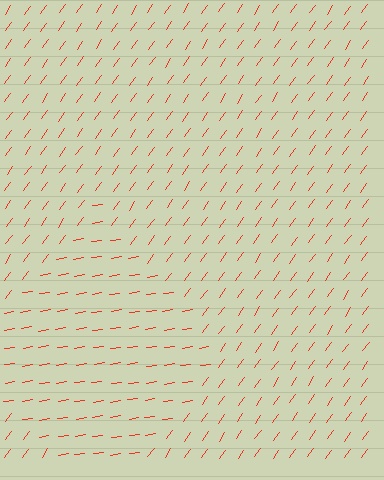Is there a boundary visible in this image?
Yes, there is a texture boundary formed by a change in line orientation.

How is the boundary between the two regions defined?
The boundary is defined purely by a change in line orientation (approximately 45 degrees difference). All lines are the same color and thickness.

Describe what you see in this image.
The image is filled with small red line segments. A diamond region in the image has lines oriented differently from the surrounding lines, creating a visible texture boundary.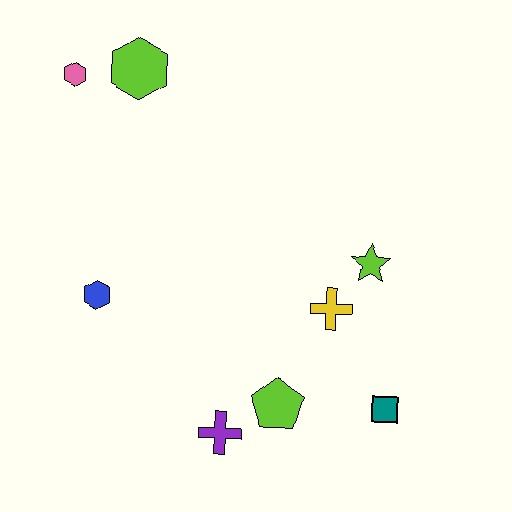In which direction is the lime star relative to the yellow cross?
The lime star is above the yellow cross.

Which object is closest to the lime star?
The yellow cross is closest to the lime star.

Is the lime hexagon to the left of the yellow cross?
Yes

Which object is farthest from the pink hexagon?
The teal square is farthest from the pink hexagon.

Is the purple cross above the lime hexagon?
No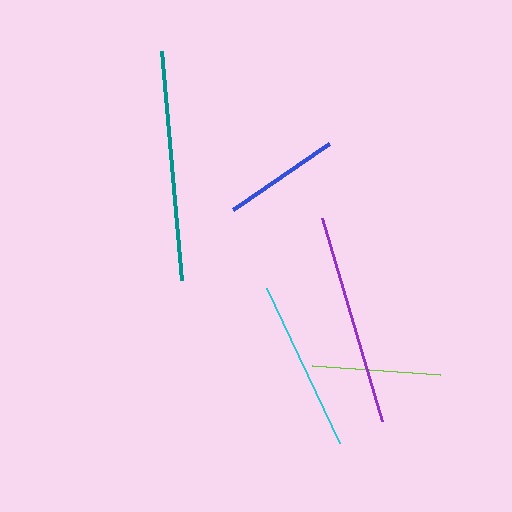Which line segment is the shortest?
The blue line is the shortest at approximately 117 pixels.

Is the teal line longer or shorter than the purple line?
The teal line is longer than the purple line.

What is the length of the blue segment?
The blue segment is approximately 117 pixels long.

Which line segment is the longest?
The teal line is the longest at approximately 230 pixels.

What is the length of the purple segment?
The purple segment is approximately 211 pixels long.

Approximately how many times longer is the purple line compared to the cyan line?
The purple line is approximately 1.2 times the length of the cyan line.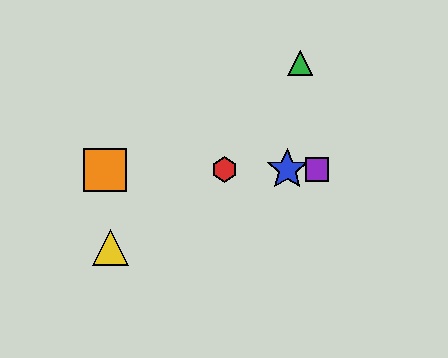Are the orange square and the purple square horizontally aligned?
Yes, both are at y≈170.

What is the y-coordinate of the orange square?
The orange square is at y≈170.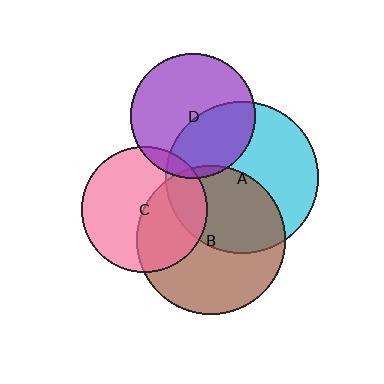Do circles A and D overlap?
Yes.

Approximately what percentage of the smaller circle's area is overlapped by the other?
Approximately 40%.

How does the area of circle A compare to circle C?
Approximately 1.5 times.